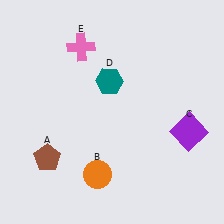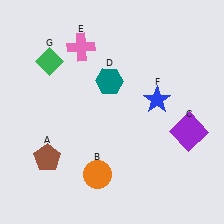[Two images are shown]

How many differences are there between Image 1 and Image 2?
There are 2 differences between the two images.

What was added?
A blue star (F), a green diamond (G) were added in Image 2.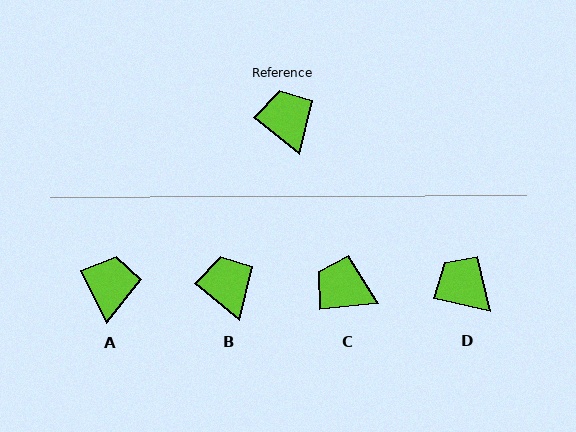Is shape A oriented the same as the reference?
No, it is off by about 25 degrees.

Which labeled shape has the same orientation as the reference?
B.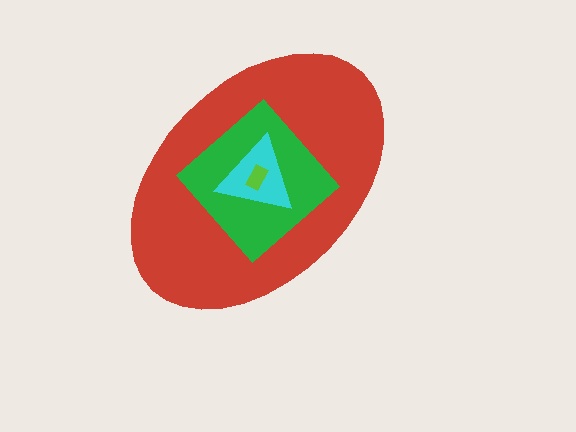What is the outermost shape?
The red ellipse.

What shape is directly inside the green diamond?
The cyan triangle.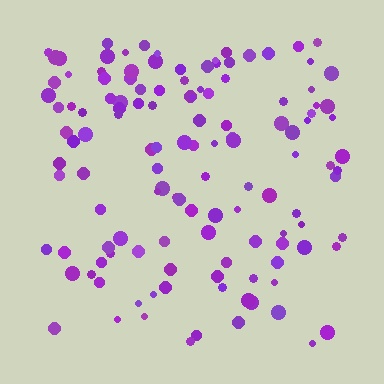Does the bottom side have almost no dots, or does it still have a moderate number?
Still a moderate number, just noticeably fewer than the top.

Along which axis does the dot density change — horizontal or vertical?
Vertical.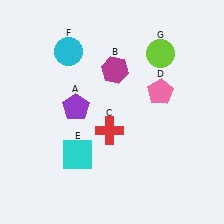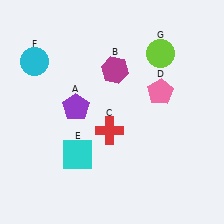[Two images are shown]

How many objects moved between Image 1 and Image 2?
1 object moved between the two images.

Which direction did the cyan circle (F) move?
The cyan circle (F) moved left.